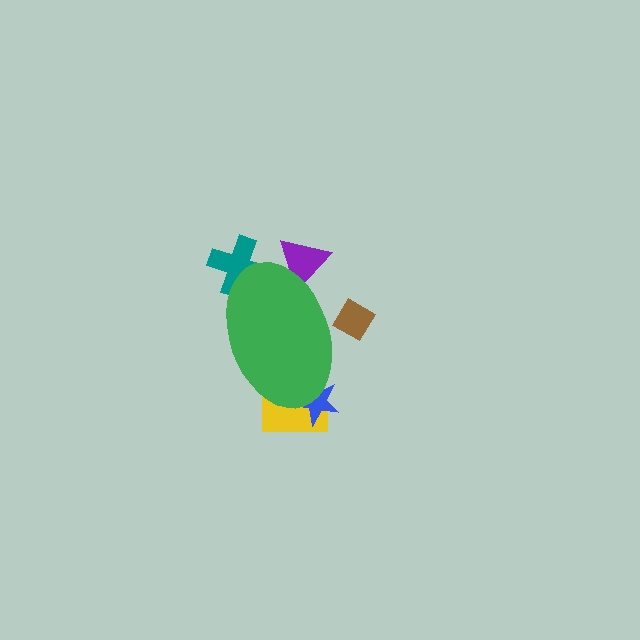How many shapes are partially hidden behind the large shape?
5 shapes are partially hidden.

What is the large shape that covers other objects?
A green ellipse.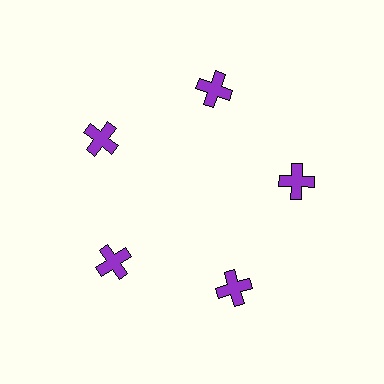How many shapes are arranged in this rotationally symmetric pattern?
There are 5 shapes, arranged in 5 groups of 1.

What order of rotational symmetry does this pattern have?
This pattern has 5-fold rotational symmetry.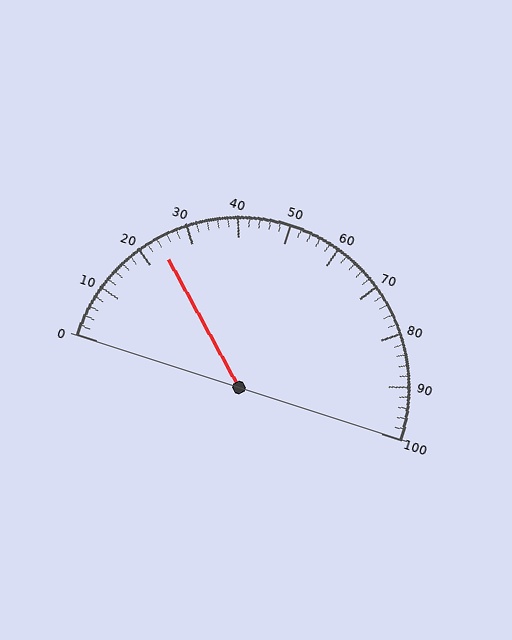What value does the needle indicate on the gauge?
The needle indicates approximately 24.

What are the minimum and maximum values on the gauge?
The gauge ranges from 0 to 100.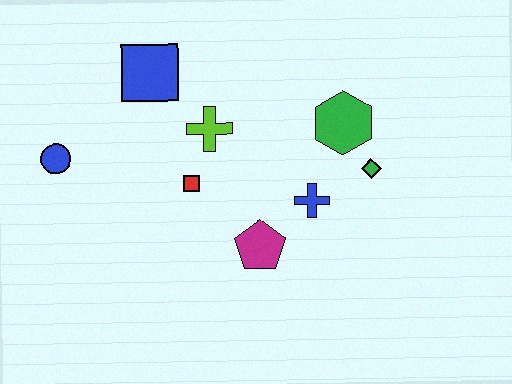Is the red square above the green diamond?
No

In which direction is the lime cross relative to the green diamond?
The lime cross is to the left of the green diamond.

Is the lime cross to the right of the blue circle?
Yes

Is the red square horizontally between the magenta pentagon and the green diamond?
No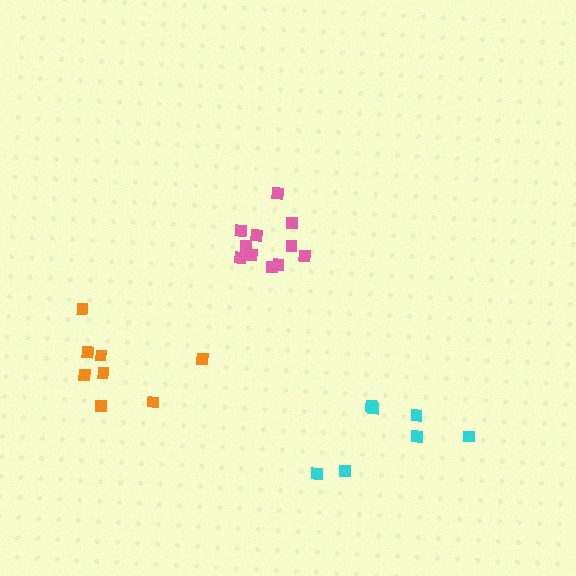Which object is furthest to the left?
The orange cluster is leftmost.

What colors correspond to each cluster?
The clusters are colored: pink, cyan, orange.